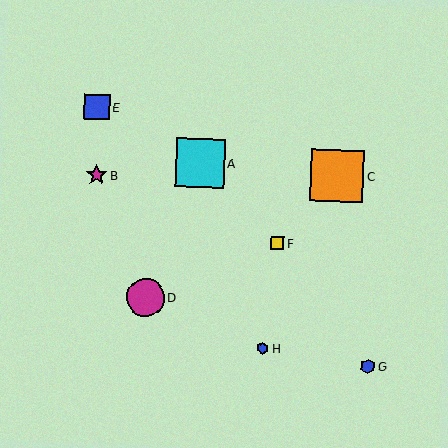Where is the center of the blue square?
The center of the blue square is at (97, 107).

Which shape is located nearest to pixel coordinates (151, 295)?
The magenta circle (labeled D) at (145, 297) is nearest to that location.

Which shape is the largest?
The orange square (labeled C) is the largest.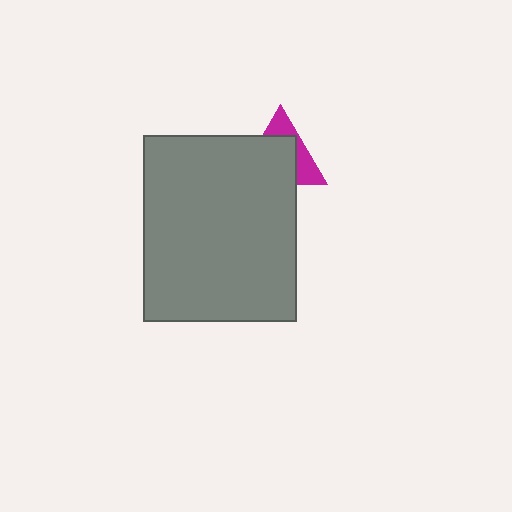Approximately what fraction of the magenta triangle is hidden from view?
Roughly 64% of the magenta triangle is hidden behind the gray rectangle.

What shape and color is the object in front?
The object in front is a gray rectangle.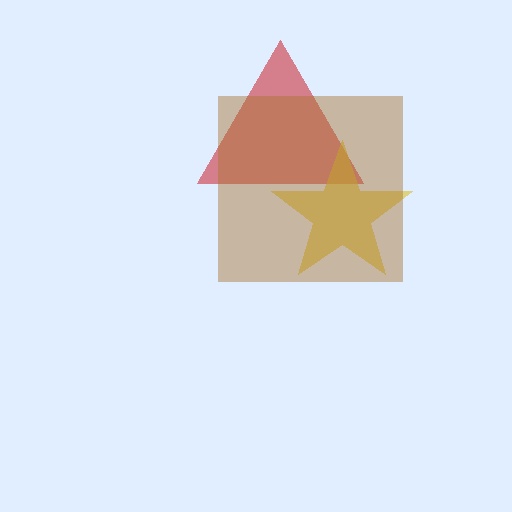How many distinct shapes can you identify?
There are 3 distinct shapes: a red triangle, a yellow star, a brown square.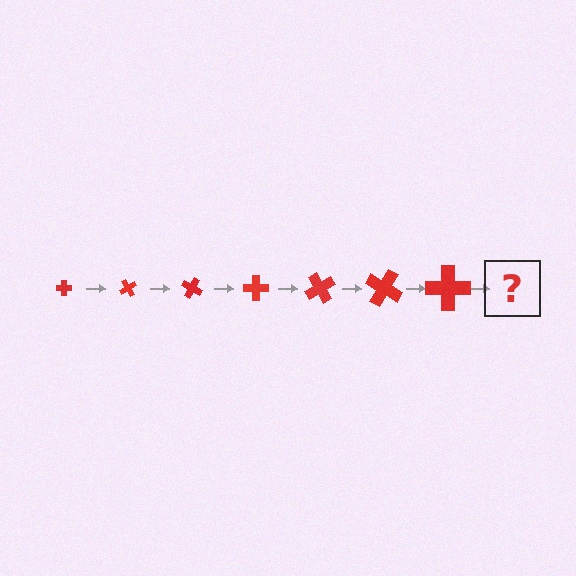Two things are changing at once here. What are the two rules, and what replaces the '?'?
The two rules are that the cross grows larger each step and it rotates 60 degrees each step. The '?' should be a cross, larger than the previous one and rotated 420 degrees from the start.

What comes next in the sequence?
The next element should be a cross, larger than the previous one and rotated 420 degrees from the start.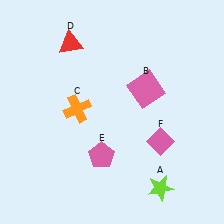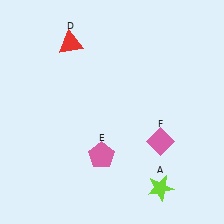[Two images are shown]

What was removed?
The pink square (B), the orange cross (C) were removed in Image 2.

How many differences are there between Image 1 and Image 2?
There are 2 differences between the two images.